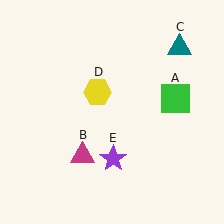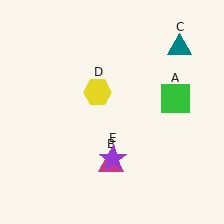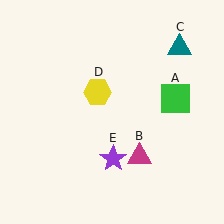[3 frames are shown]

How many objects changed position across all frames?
1 object changed position: magenta triangle (object B).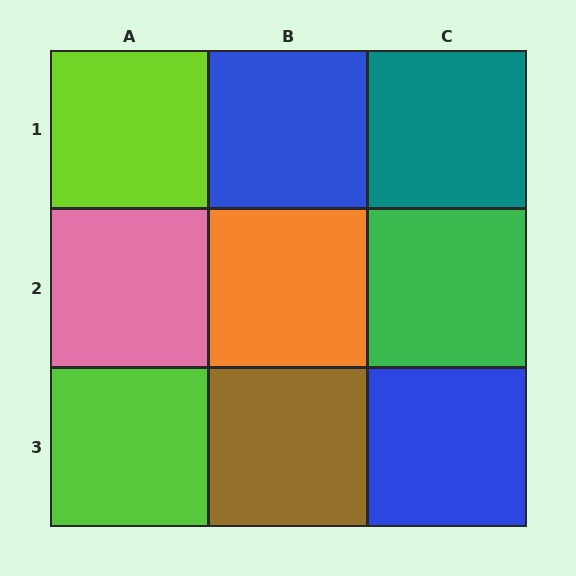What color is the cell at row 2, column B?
Orange.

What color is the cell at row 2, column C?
Green.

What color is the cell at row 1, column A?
Lime.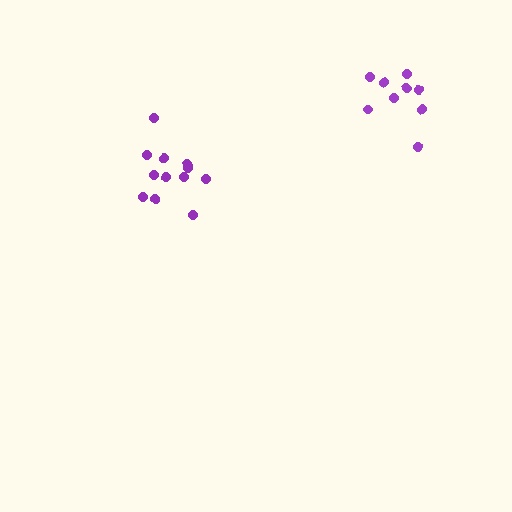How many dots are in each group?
Group 1: 12 dots, Group 2: 9 dots (21 total).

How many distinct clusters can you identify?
There are 2 distinct clusters.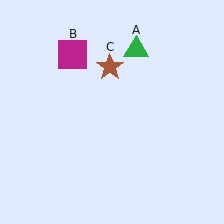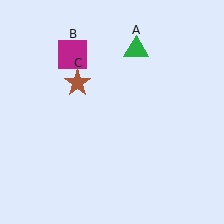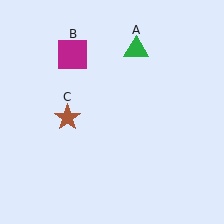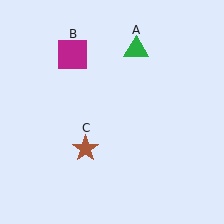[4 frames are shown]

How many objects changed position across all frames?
1 object changed position: brown star (object C).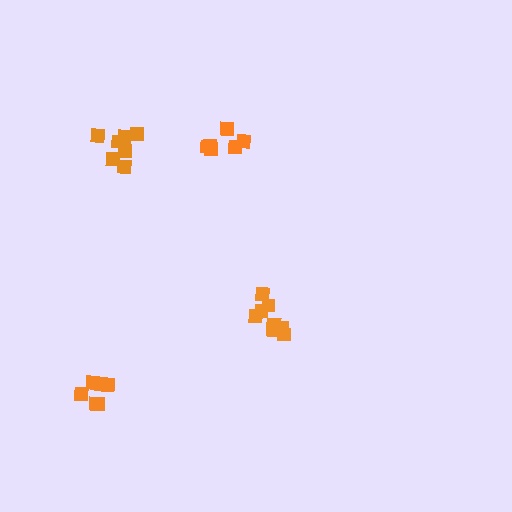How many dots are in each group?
Group 1: 8 dots, Group 2: 6 dots, Group 3: 6 dots, Group 4: 7 dots (27 total).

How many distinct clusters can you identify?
There are 4 distinct clusters.